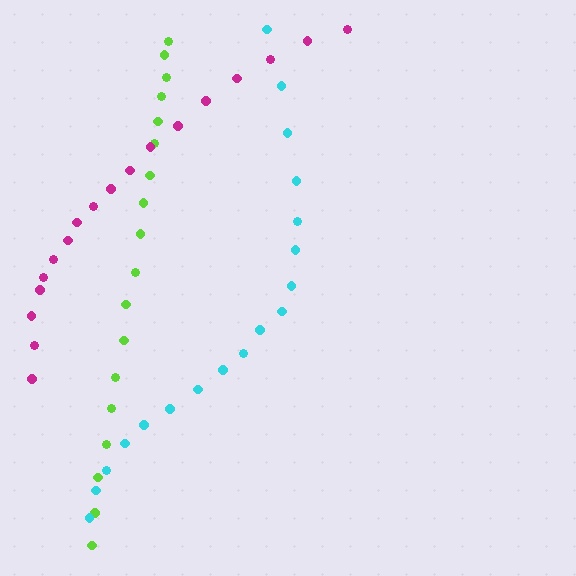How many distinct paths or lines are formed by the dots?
There are 3 distinct paths.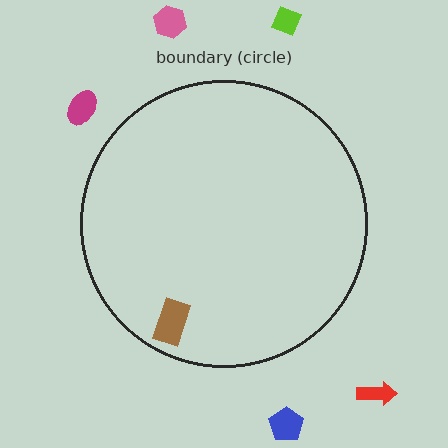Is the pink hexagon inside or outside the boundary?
Outside.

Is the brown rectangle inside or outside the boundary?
Inside.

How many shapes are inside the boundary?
1 inside, 5 outside.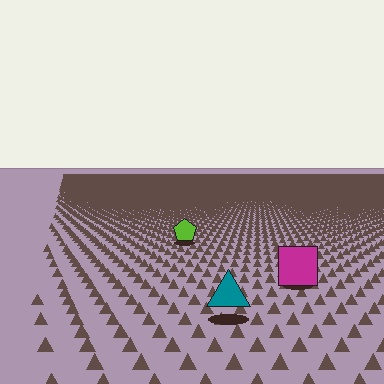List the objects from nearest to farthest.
From nearest to farthest: the teal triangle, the magenta square, the lime pentagon.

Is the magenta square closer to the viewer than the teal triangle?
No. The teal triangle is closer — you can tell from the texture gradient: the ground texture is coarser near it.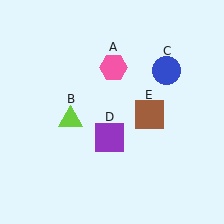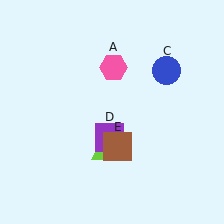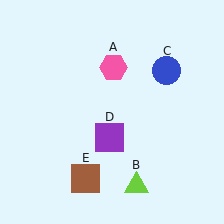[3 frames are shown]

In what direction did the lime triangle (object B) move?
The lime triangle (object B) moved down and to the right.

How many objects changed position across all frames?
2 objects changed position: lime triangle (object B), brown square (object E).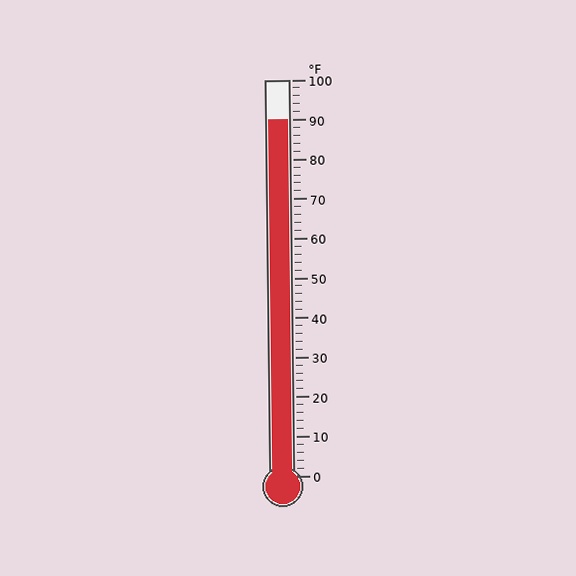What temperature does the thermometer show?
The thermometer shows approximately 90°F.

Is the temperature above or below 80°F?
The temperature is above 80°F.